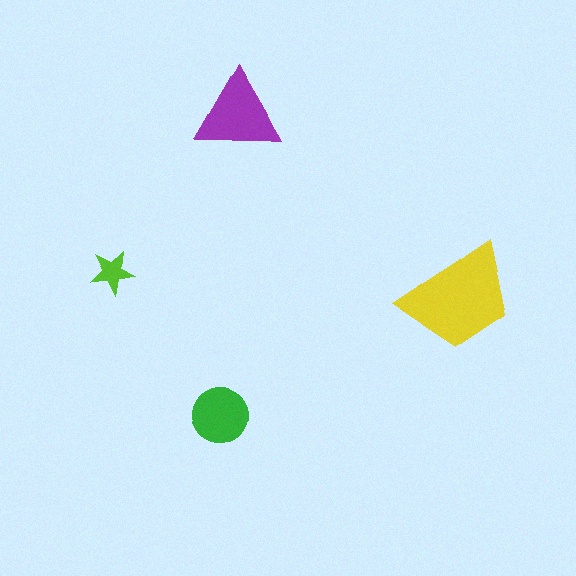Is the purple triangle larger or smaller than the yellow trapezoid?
Smaller.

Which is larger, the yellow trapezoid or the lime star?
The yellow trapezoid.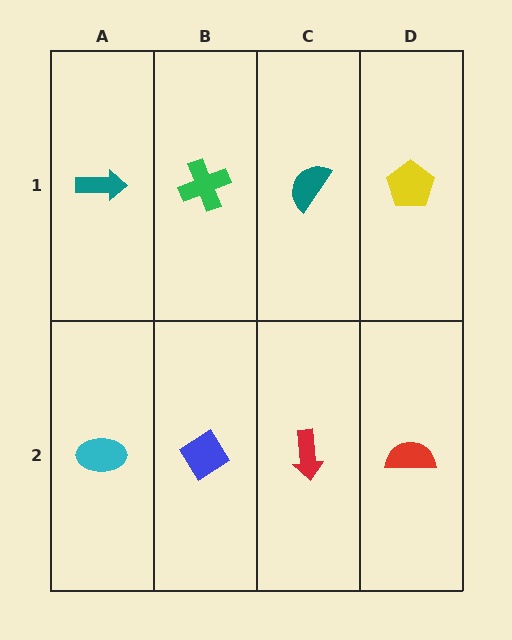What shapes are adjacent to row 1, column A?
A cyan ellipse (row 2, column A), a green cross (row 1, column B).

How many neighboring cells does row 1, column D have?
2.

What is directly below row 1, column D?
A red semicircle.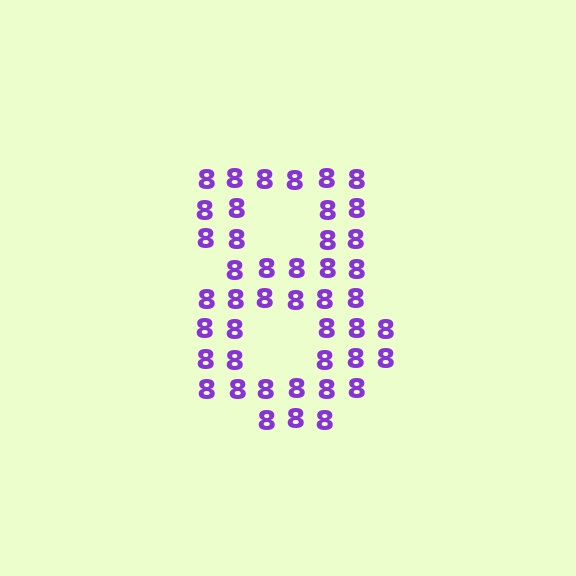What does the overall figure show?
The overall figure shows the digit 8.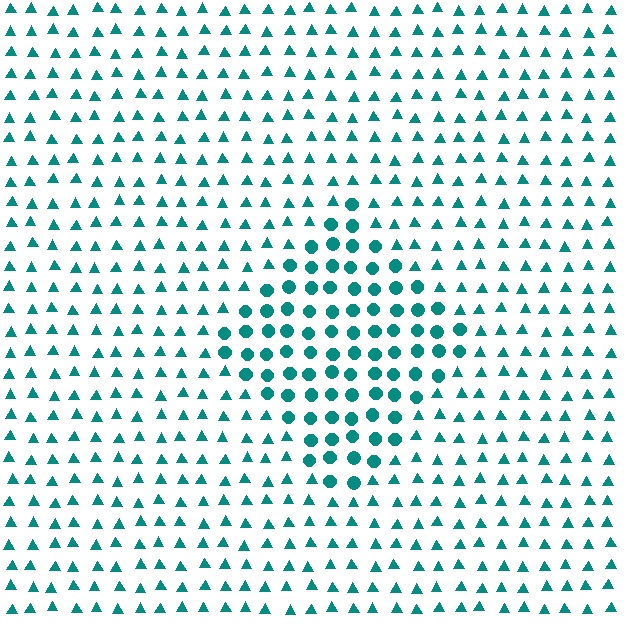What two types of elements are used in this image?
The image uses circles inside the diamond region and triangles outside it.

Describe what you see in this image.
The image is filled with small teal elements arranged in a uniform grid. A diamond-shaped region contains circles, while the surrounding area contains triangles. The boundary is defined purely by the change in element shape.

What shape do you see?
I see a diamond.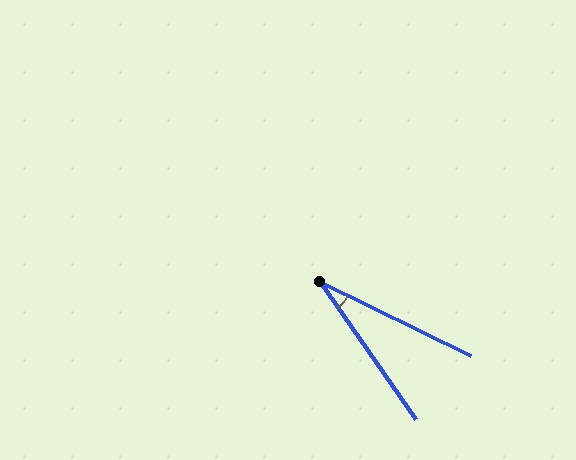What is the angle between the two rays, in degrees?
Approximately 29 degrees.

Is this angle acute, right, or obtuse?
It is acute.